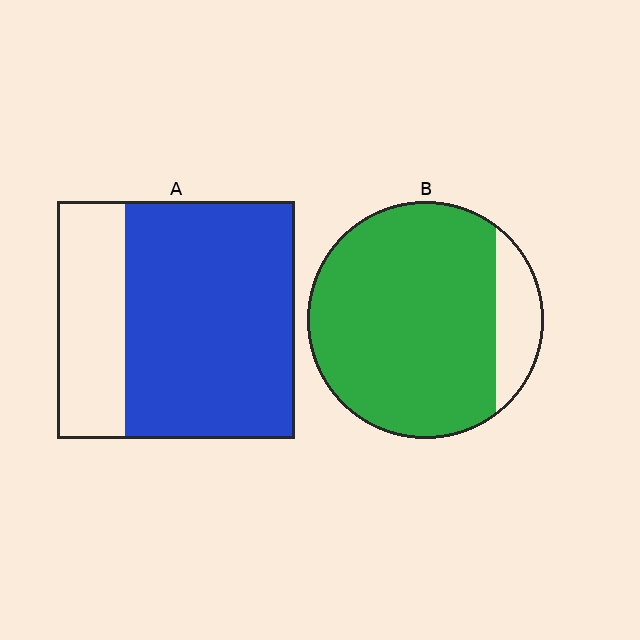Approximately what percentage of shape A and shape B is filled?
A is approximately 70% and B is approximately 85%.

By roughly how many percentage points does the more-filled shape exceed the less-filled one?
By roughly 15 percentage points (B over A).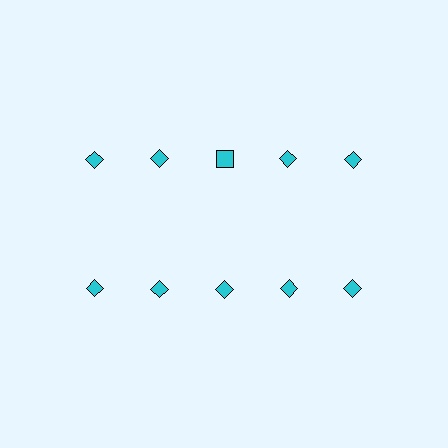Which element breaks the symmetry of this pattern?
The cyan square in the top row, center column breaks the symmetry. All other shapes are cyan diamonds.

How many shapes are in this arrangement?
There are 10 shapes arranged in a grid pattern.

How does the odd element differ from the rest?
It has a different shape: square instead of diamond.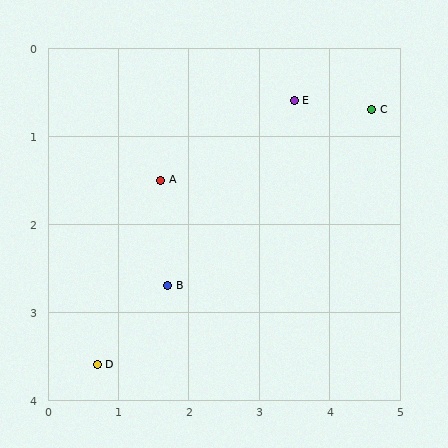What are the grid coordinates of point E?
Point E is at approximately (3.5, 0.6).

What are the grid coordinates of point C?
Point C is at approximately (4.6, 0.7).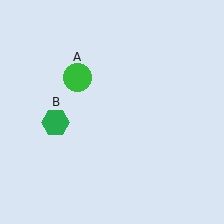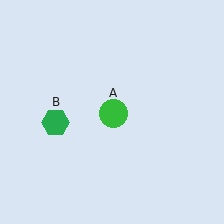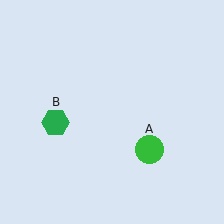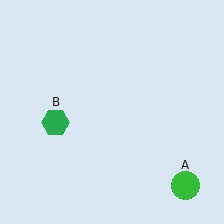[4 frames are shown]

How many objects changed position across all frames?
1 object changed position: green circle (object A).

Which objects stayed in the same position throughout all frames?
Green hexagon (object B) remained stationary.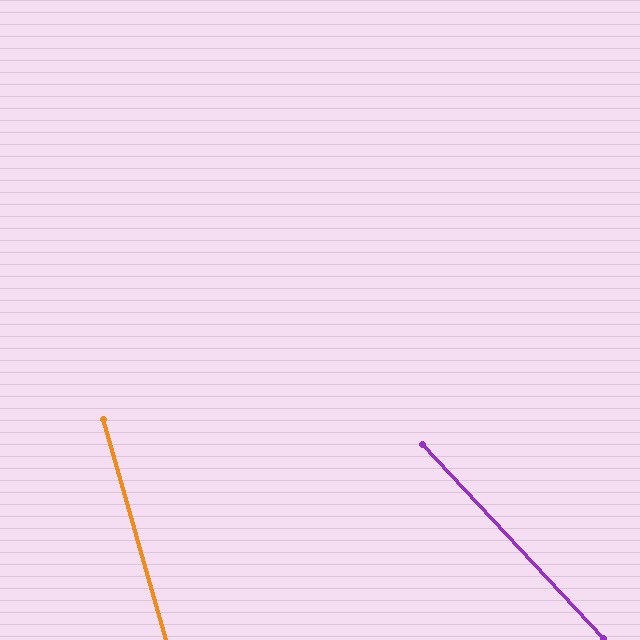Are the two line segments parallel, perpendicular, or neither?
Neither parallel nor perpendicular — they differ by about 27°.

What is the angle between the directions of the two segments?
Approximately 27 degrees.